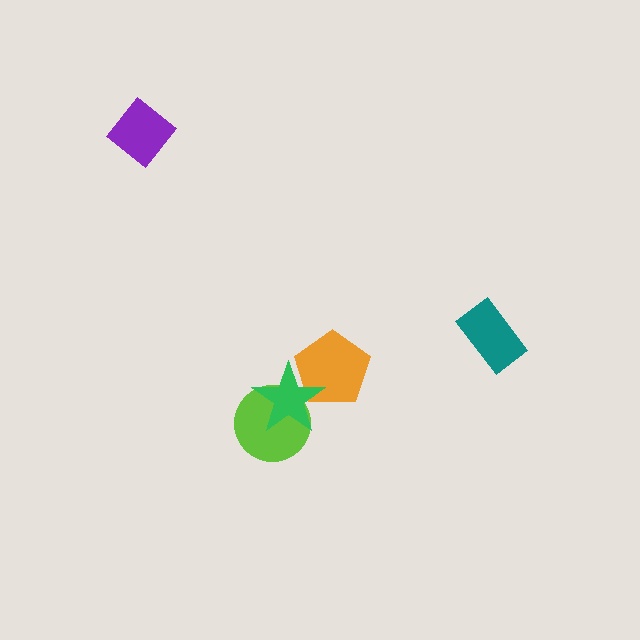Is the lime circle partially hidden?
Yes, it is partially covered by another shape.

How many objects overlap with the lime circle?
1 object overlaps with the lime circle.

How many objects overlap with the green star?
2 objects overlap with the green star.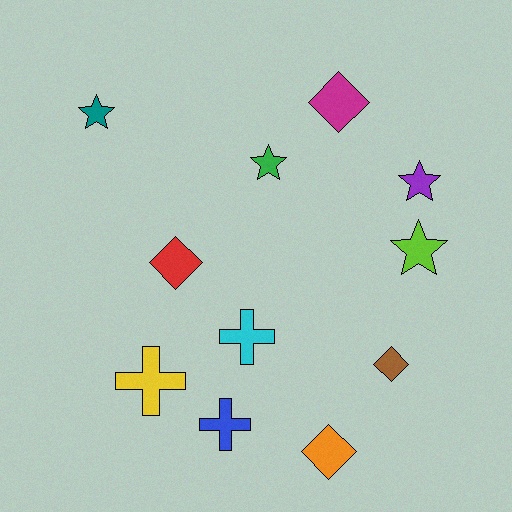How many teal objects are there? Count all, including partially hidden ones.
There is 1 teal object.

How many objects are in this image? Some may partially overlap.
There are 11 objects.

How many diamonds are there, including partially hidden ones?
There are 4 diamonds.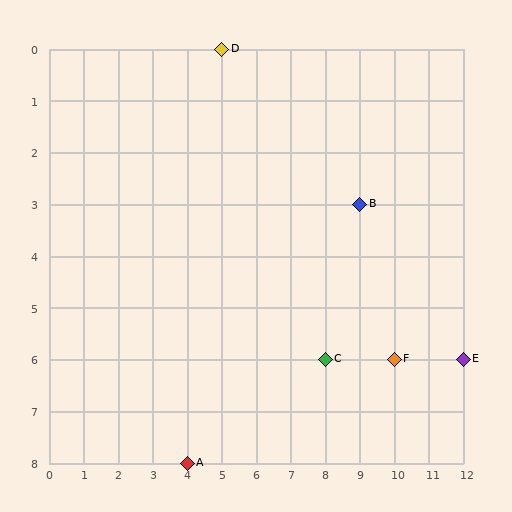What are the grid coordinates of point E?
Point E is at grid coordinates (12, 6).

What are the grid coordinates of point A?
Point A is at grid coordinates (4, 8).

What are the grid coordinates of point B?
Point B is at grid coordinates (9, 3).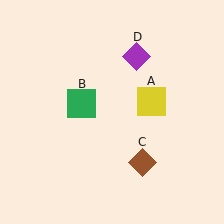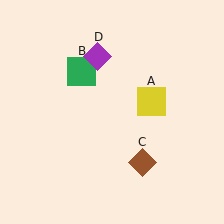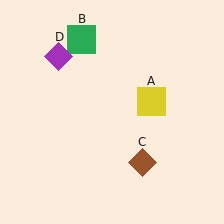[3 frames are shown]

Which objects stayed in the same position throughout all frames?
Yellow square (object A) and brown diamond (object C) remained stationary.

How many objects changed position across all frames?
2 objects changed position: green square (object B), purple diamond (object D).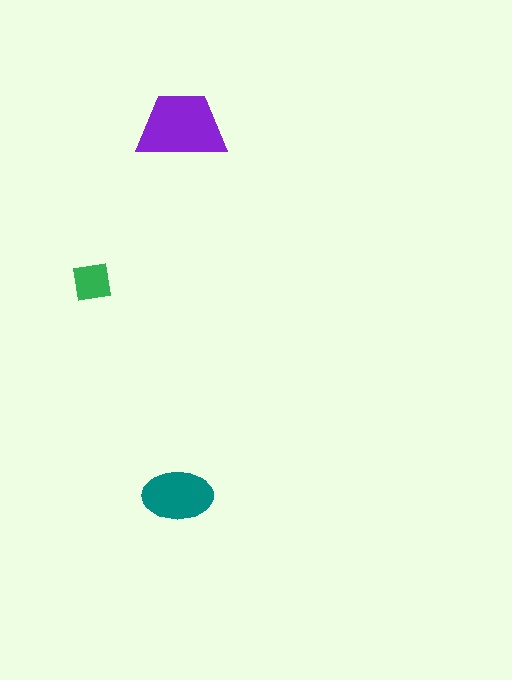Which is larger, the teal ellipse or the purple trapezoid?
The purple trapezoid.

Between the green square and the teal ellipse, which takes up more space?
The teal ellipse.